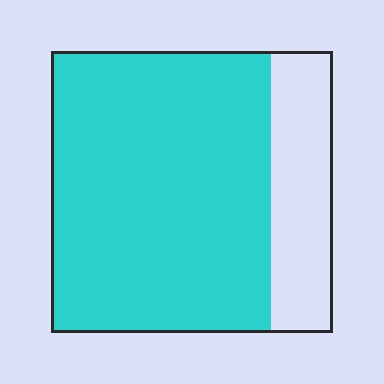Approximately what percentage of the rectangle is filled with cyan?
Approximately 80%.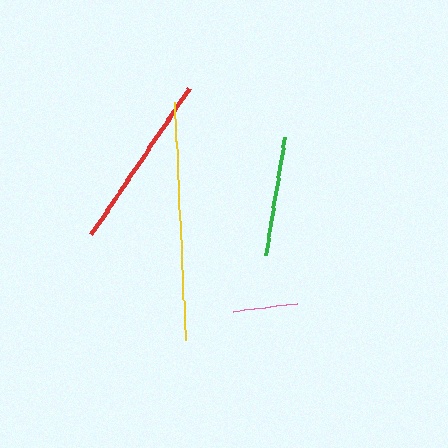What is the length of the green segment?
The green segment is approximately 120 pixels long.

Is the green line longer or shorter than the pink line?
The green line is longer than the pink line.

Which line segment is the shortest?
The pink line is the shortest at approximately 64 pixels.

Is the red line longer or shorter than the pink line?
The red line is longer than the pink line.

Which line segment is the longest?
The yellow line is the longest at approximately 239 pixels.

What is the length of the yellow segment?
The yellow segment is approximately 239 pixels long.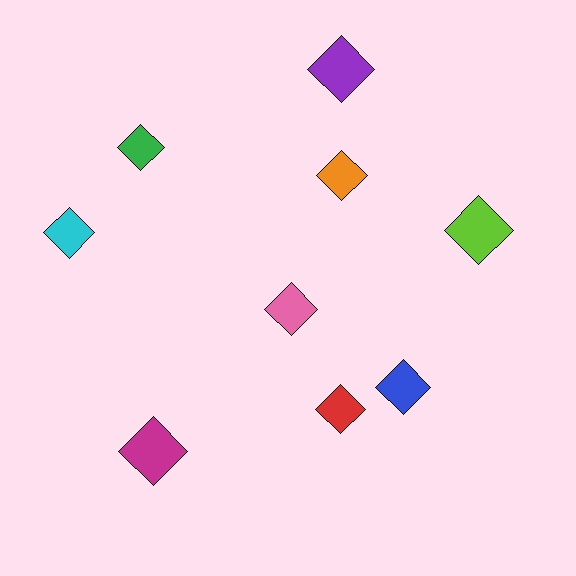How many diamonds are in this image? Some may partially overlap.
There are 9 diamonds.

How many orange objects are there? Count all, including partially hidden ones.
There is 1 orange object.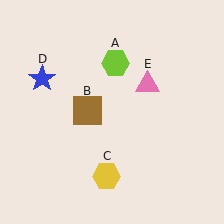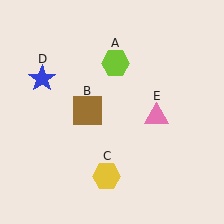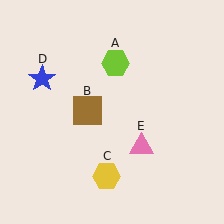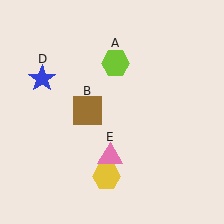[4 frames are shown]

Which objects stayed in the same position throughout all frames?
Lime hexagon (object A) and brown square (object B) and yellow hexagon (object C) and blue star (object D) remained stationary.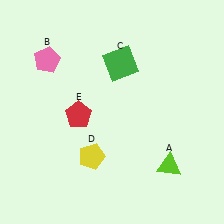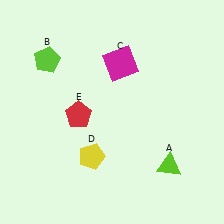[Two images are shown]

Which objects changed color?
B changed from pink to lime. C changed from green to magenta.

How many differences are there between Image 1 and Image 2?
There are 2 differences between the two images.